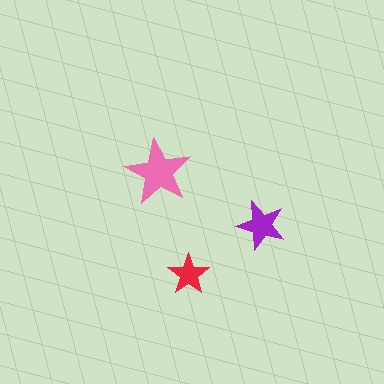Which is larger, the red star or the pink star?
The pink one.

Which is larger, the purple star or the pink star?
The pink one.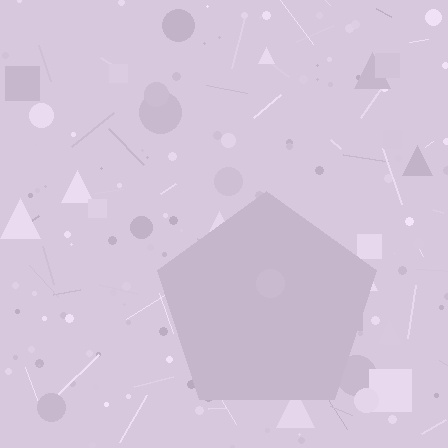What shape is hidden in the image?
A pentagon is hidden in the image.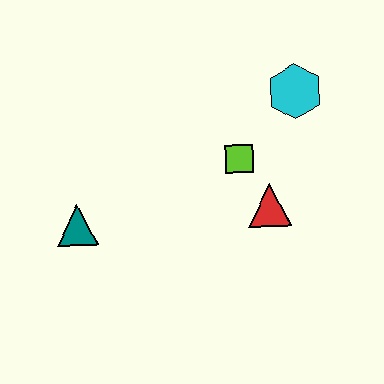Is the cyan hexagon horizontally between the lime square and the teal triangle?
No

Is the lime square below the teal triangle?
No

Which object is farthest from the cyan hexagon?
The teal triangle is farthest from the cyan hexagon.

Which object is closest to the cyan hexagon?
The lime square is closest to the cyan hexagon.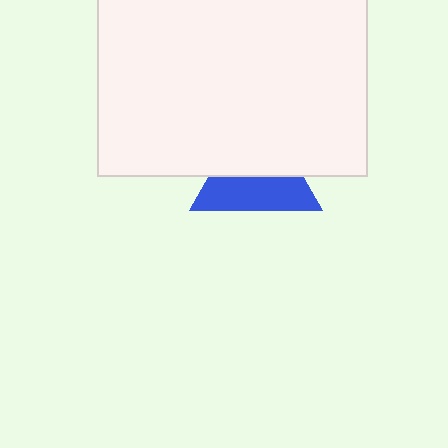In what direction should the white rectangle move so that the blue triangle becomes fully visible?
The white rectangle should move up. That is the shortest direction to clear the overlap and leave the blue triangle fully visible.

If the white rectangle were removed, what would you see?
You would see the complete blue triangle.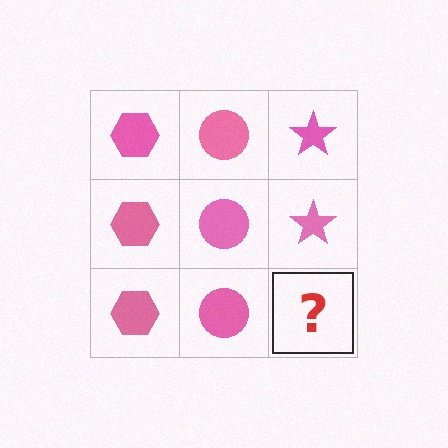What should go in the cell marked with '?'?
The missing cell should contain a pink star.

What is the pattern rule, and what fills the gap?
The rule is that each column has a consistent shape. The gap should be filled with a pink star.